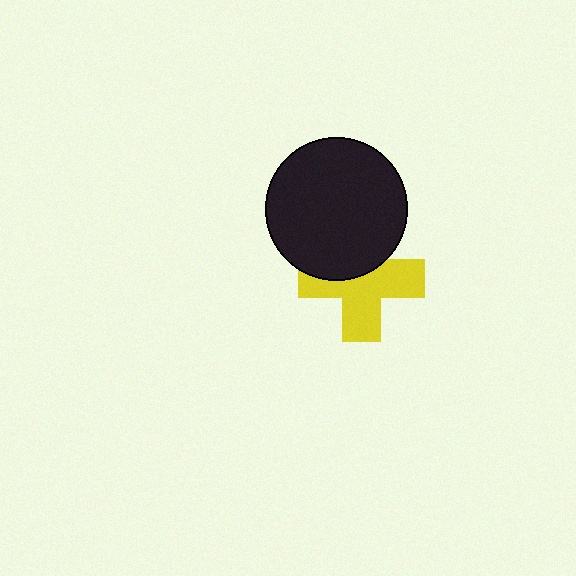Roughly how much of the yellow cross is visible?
About half of it is visible (roughly 62%).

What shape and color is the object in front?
The object in front is a black circle.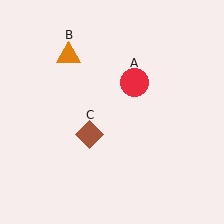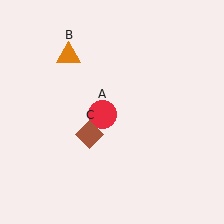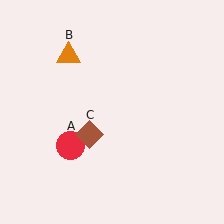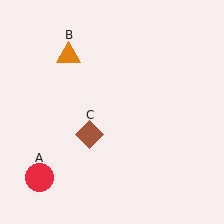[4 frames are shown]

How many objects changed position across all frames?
1 object changed position: red circle (object A).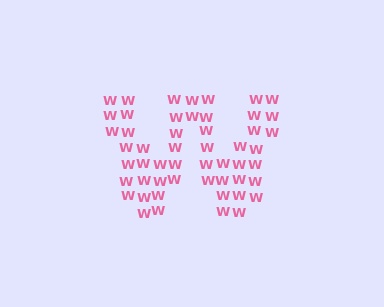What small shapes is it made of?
It is made of small letter W's.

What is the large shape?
The large shape is the letter W.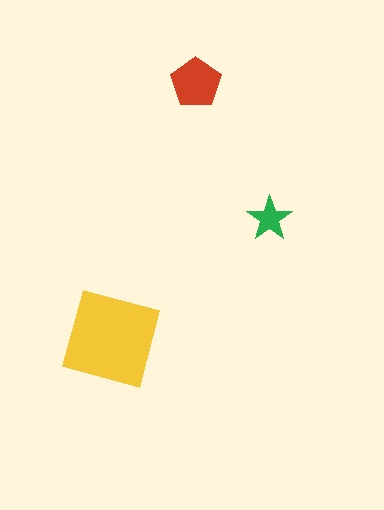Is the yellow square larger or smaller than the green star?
Larger.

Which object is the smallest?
The green star.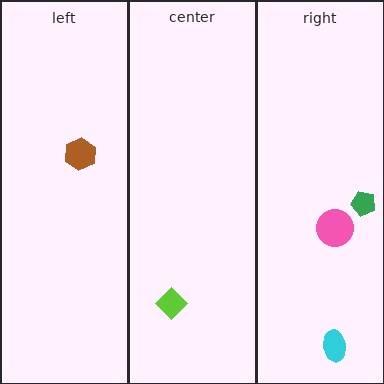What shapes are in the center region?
The lime diamond.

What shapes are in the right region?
The green pentagon, the cyan ellipse, the pink circle.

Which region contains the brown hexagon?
The left region.